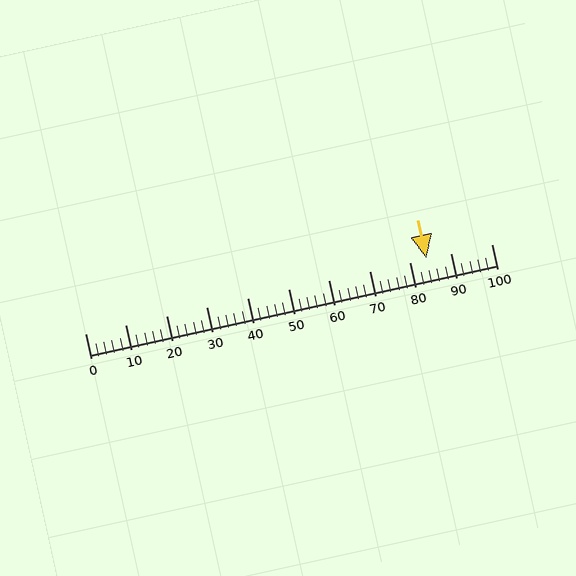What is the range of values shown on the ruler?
The ruler shows values from 0 to 100.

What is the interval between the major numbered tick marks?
The major tick marks are spaced 10 units apart.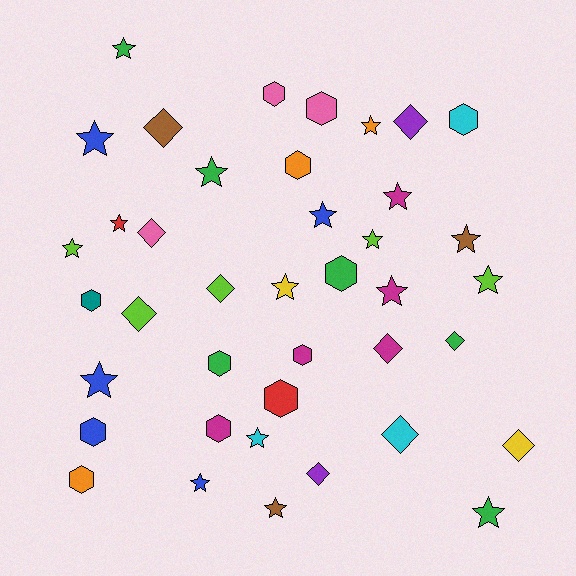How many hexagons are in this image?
There are 12 hexagons.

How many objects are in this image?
There are 40 objects.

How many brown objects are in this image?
There are 3 brown objects.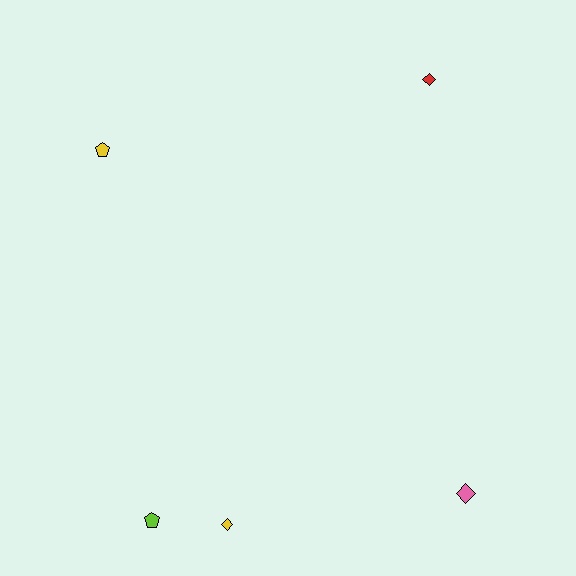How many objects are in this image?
There are 5 objects.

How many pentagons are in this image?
There are 2 pentagons.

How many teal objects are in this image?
There are no teal objects.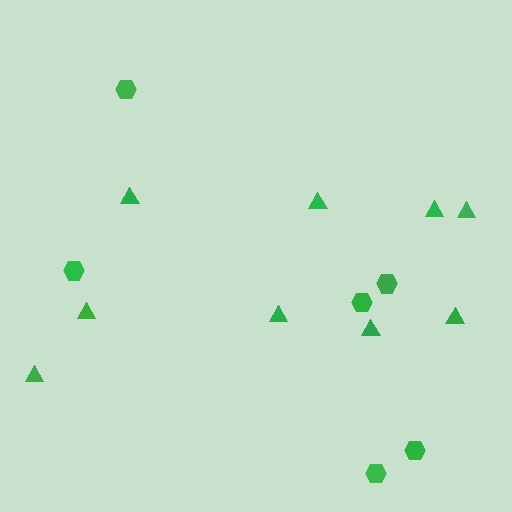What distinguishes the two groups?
There are 2 groups: one group of hexagons (6) and one group of triangles (9).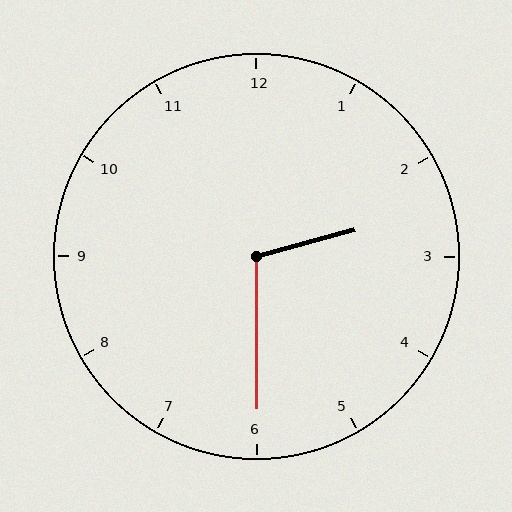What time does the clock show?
2:30.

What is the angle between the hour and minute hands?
Approximately 105 degrees.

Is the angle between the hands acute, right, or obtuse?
It is obtuse.